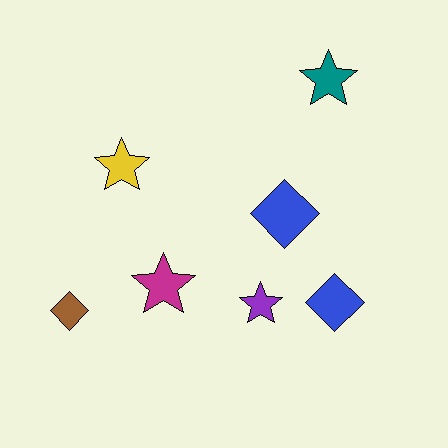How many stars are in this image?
There are 4 stars.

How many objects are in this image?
There are 7 objects.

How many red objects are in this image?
There are no red objects.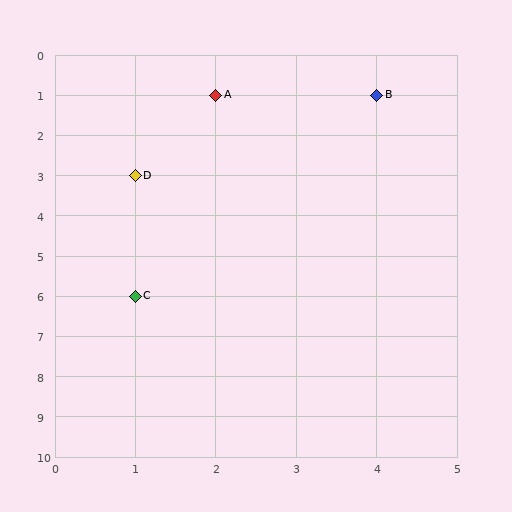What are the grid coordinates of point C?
Point C is at grid coordinates (1, 6).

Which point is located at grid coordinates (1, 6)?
Point C is at (1, 6).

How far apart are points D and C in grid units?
Points D and C are 3 rows apart.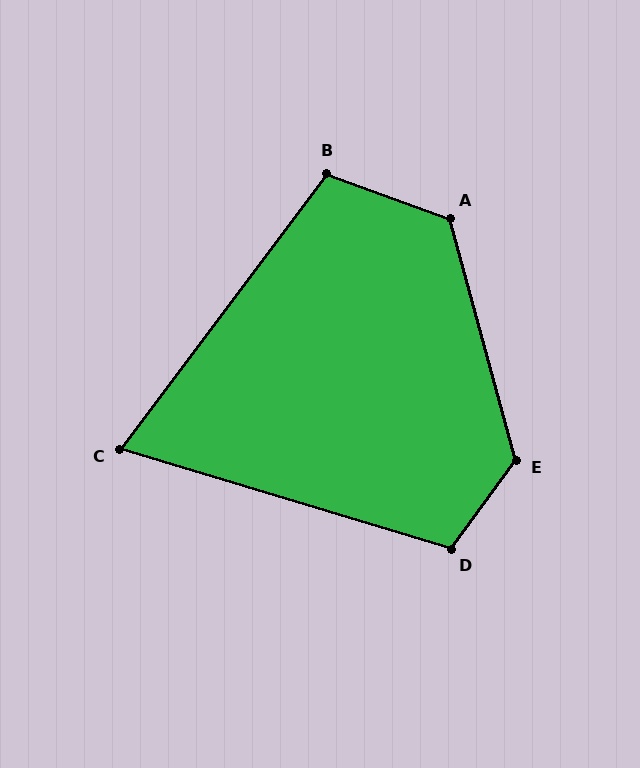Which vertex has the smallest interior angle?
C, at approximately 70 degrees.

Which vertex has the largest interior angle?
E, at approximately 128 degrees.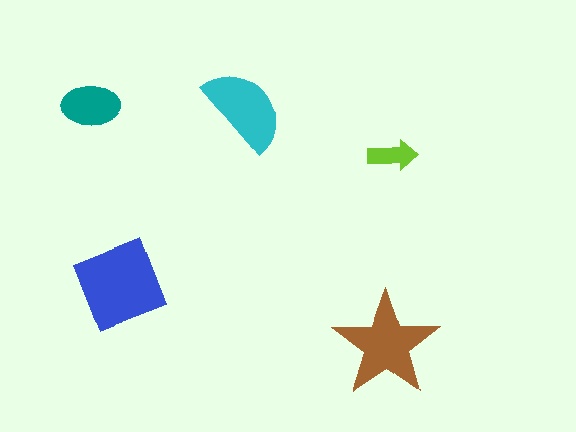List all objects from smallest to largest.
The lime arrow, the teal ellipse, the cyan semicircle, the brown star, the blue square.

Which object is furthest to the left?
The teal ellipse is leftmost.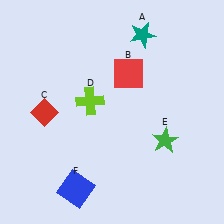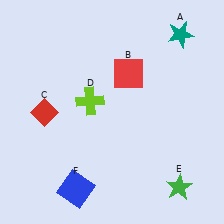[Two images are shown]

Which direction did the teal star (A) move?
The teal star (A) moved right.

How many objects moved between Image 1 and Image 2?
2 objects moved between the two images.